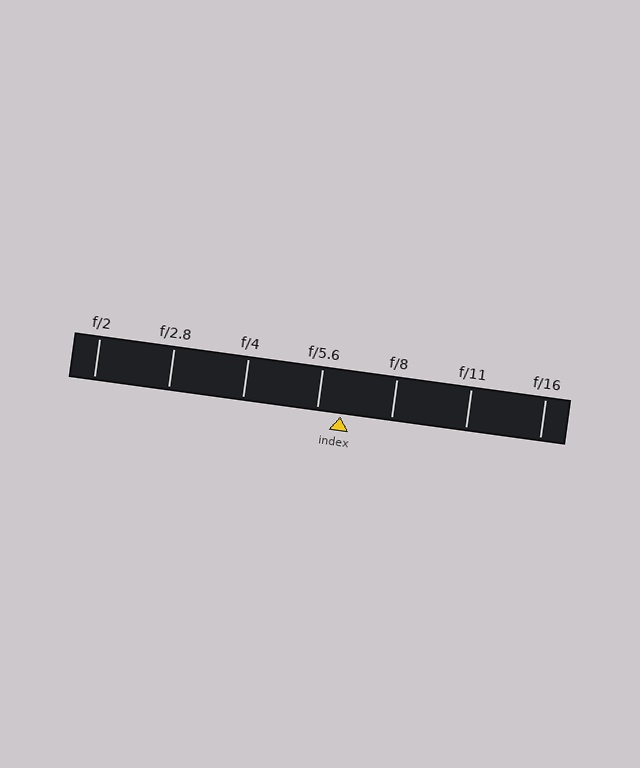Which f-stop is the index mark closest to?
The index mark is closest to f/5.6.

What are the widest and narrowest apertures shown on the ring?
The widest aperture shown is f/2 and the narrowest is f/16.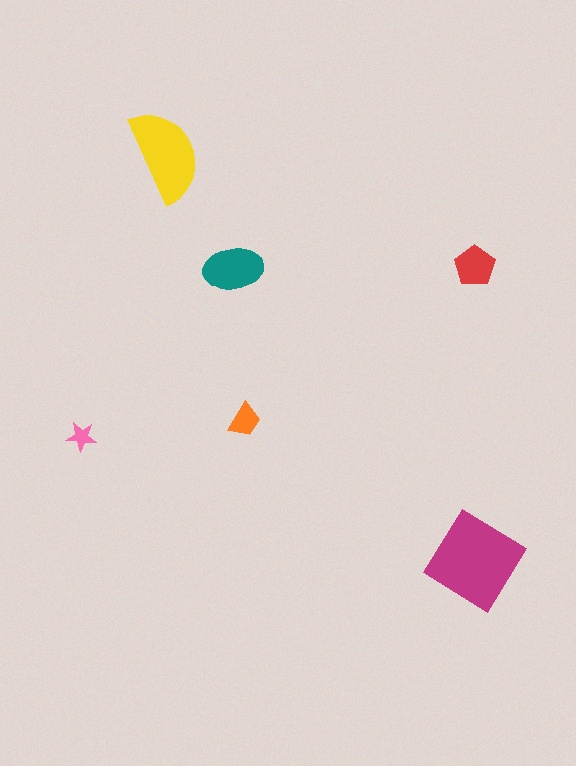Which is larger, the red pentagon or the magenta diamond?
The magenta diamond.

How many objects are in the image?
There are 6 objects in the image.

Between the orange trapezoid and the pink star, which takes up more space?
The orange trapezoid.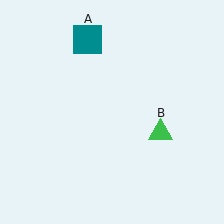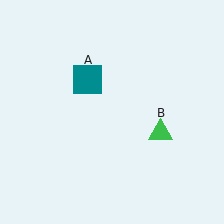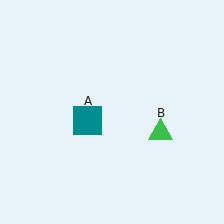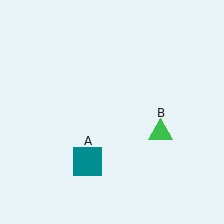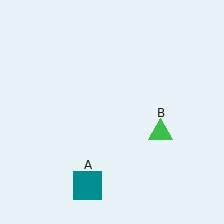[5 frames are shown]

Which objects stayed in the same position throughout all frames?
Green triangle (object B) remained stationary.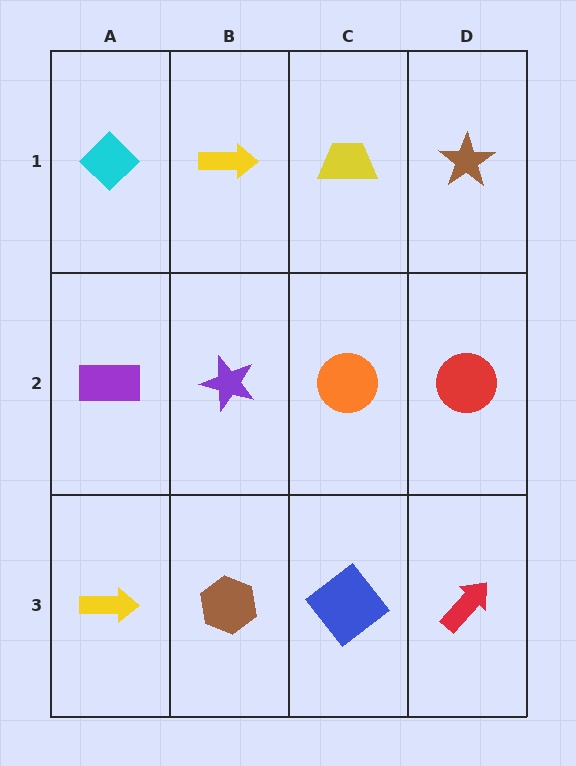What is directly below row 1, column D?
A red circle.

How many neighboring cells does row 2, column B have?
4.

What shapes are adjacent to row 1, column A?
A purple rectangle (row 2, column A), a yellow arrow (row 1, column B).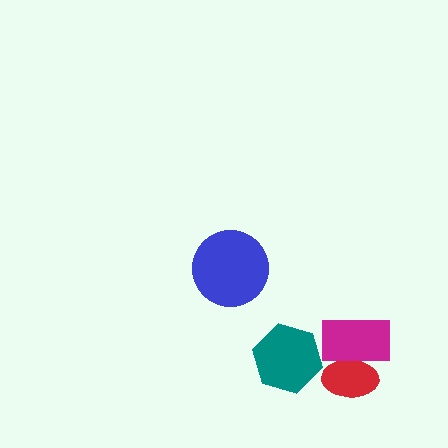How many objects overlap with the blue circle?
0 objects overlap with the blue circle.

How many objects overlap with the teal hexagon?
0 objects overlap with the teal hexagon.